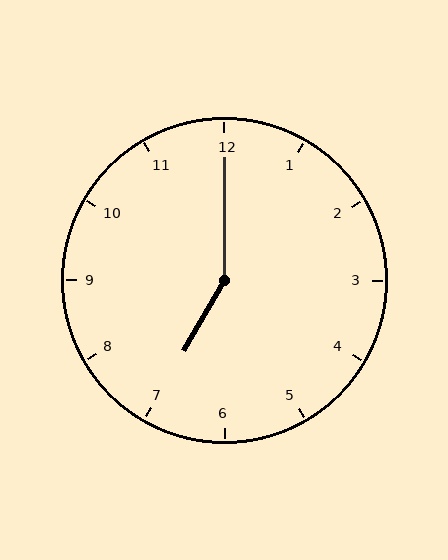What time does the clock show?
7:00.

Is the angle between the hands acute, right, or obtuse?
It is obtuse.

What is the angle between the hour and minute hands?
Approximately 150 degrees.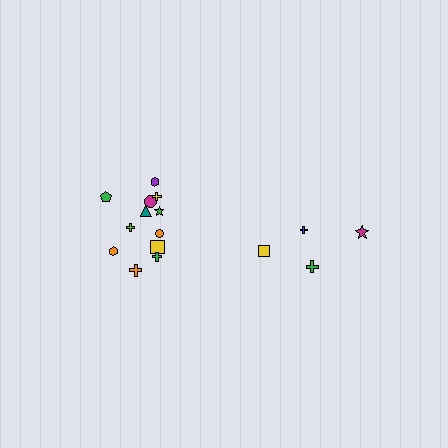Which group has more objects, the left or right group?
The left group.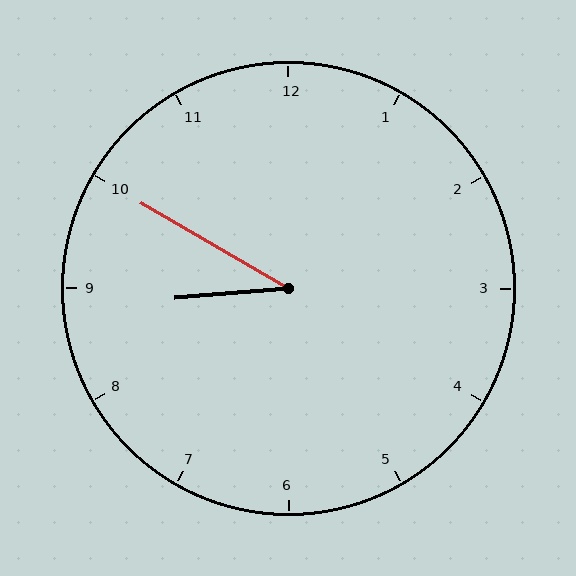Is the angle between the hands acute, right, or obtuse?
It is acute.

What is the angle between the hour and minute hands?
Approximately 35 degrees.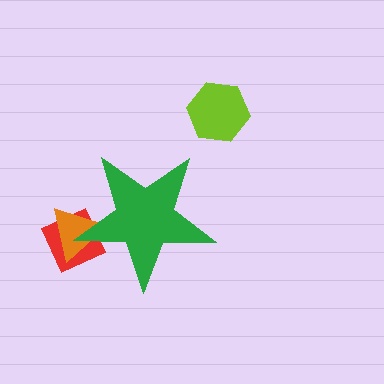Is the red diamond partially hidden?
Yes, the red diamond is partially hidden behind the green star.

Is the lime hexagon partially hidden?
No, the lime hexagon is fully visible.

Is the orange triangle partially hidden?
Yes, the orange triangle is partially hidden behind the green star.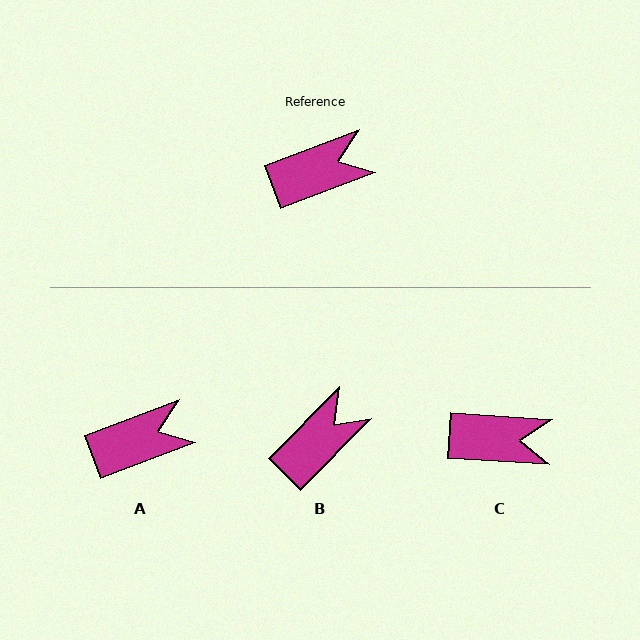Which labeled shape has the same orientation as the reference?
A.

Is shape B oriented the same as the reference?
No, it is off by about 25 degrees.